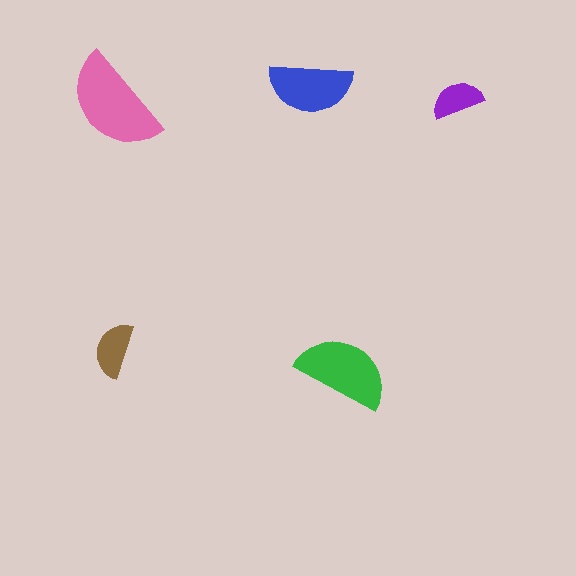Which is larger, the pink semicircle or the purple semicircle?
The pink one.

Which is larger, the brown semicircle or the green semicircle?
The green one.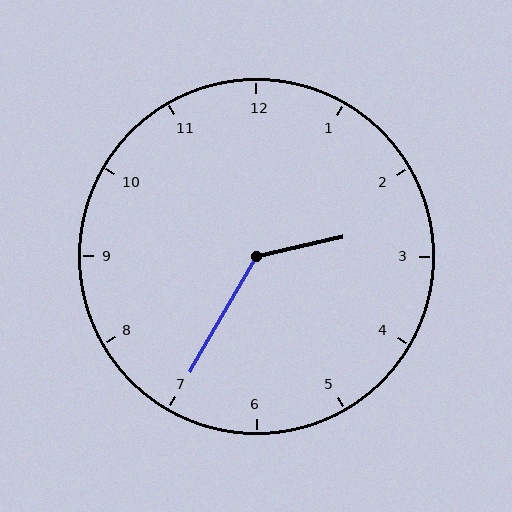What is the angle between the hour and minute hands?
Approximately 132 degrees.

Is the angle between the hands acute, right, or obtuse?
It is obtuse.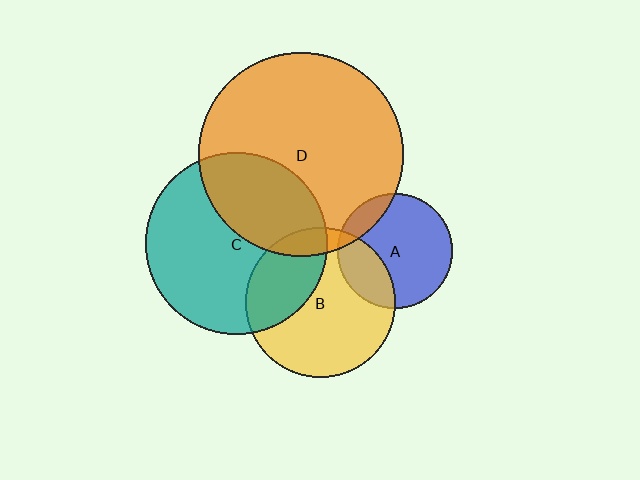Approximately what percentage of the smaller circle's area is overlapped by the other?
Approximately 30%.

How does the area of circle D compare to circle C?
Approximately 1.3 times.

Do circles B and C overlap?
Yes.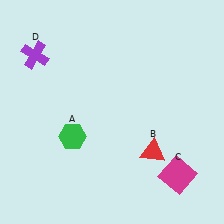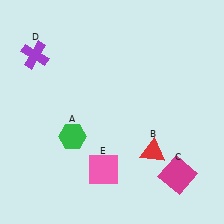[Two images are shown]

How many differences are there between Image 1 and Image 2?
There is 1 difference between the two images.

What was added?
A pink square (E) was added in Image 2.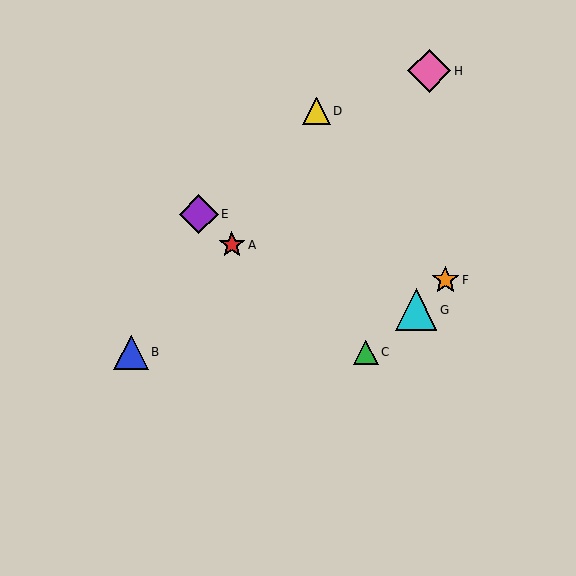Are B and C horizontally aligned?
Yes, both are at y≈352.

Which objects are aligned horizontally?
Objects B, C are aligned horizontally.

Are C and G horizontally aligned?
No, C is at y≈352 and G is at y≈310.